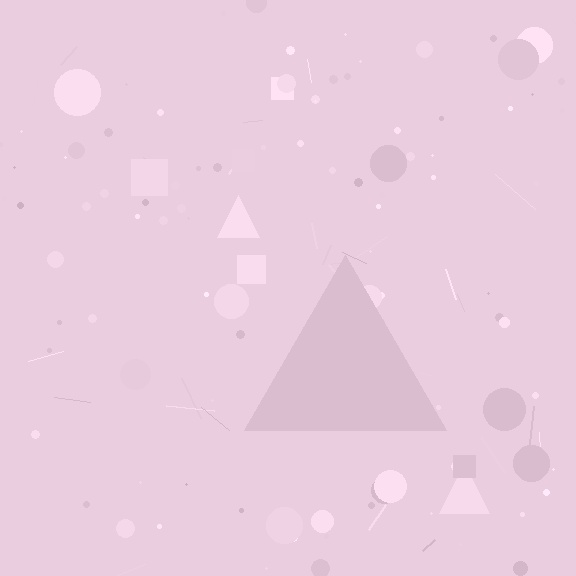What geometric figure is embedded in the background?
A triangle is embedded in the background.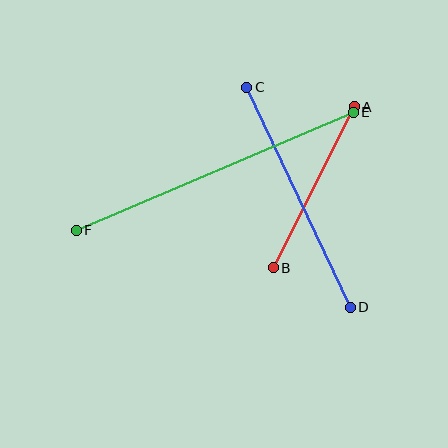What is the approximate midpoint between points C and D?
The midpoint is at approximately (299, 197) pixels.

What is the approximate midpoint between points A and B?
The midpoint is at approximately (314, 187) pixels.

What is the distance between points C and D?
The distance is approximately 243 pixels.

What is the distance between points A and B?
The distance is approximately 180 pixels.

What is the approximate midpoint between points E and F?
The midpoint is at approximately (215, 171) pixels.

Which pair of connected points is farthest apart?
Points E and F are farthest apart.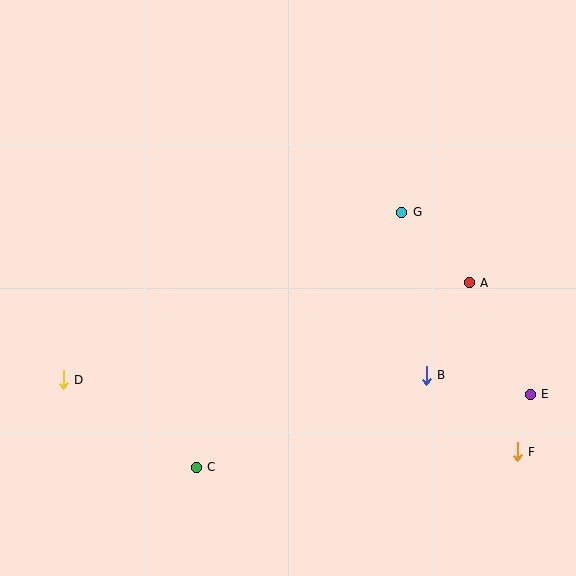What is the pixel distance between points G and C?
The distance between G and C is 327 pixels.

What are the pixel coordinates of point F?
Point F is at (517, 452).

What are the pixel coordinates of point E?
Point E is at (530, 394).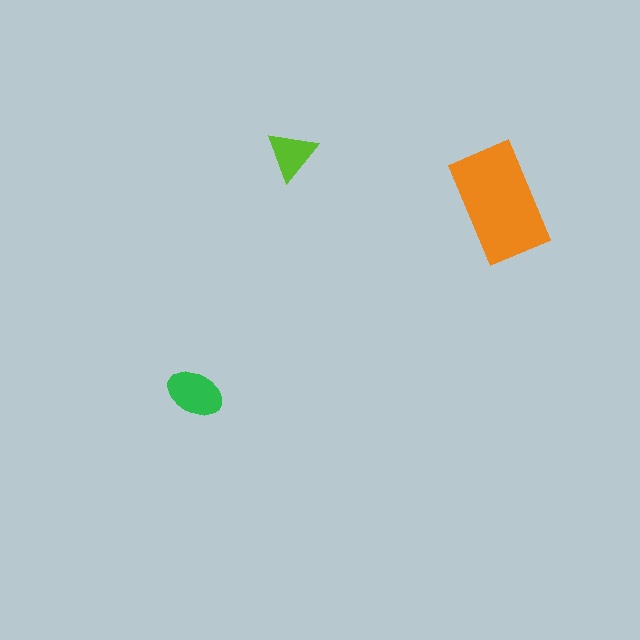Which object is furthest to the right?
The orange rectangle is rightmost.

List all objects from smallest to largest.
The lime triangle, the green ellipse, the orange rectangle.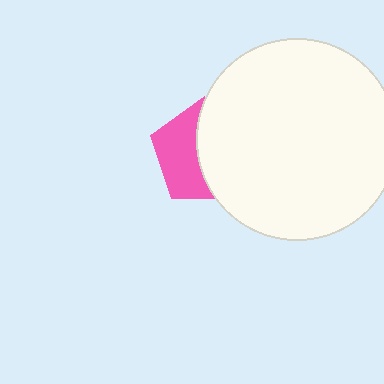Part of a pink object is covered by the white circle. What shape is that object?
It is a pentagon.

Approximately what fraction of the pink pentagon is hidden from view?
Roughly 54% of the pink pentagon is hidden behind the white circle.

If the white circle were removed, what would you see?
You would see the complete pink pentagon.